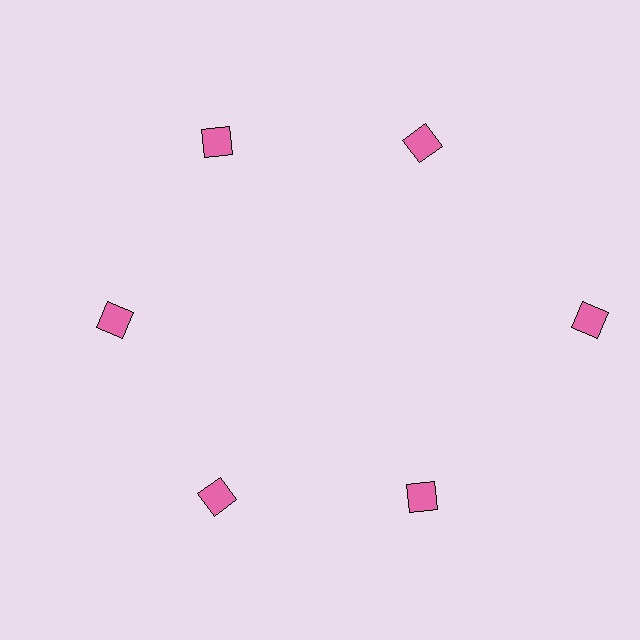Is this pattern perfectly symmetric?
No. The 6 pink diamonds are arranged in a ring, but one element near the 3 o'clock position is pushed outward from the center, breaking the 6-fold rotational symmetry.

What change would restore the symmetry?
The symmetry would be restored by moving it inward, back onto the ring so that all 6 diamonds sit at equal angles and equal distance from the center.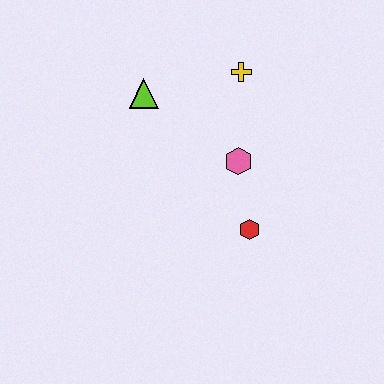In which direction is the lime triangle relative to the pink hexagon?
The lime triangle is to the left of the pink hexagon.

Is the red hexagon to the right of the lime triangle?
Yes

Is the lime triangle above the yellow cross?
No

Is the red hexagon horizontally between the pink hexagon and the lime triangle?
No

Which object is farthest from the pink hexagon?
The lime triangle is farthest from the pink hexagon.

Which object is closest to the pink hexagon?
The red hexagon is closest to the pink hexagon.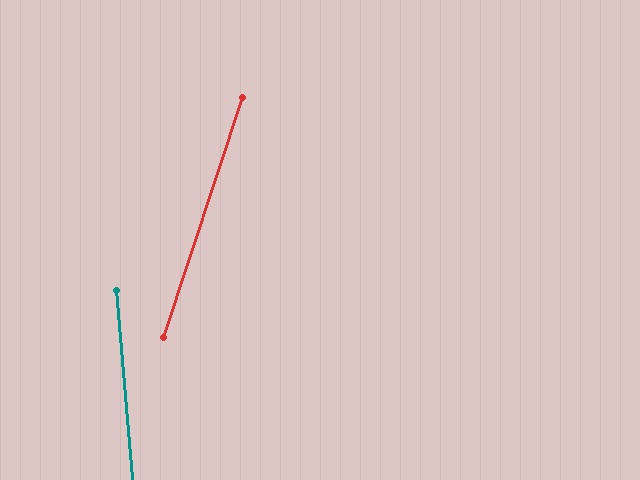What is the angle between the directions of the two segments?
Approximately 23 degrees.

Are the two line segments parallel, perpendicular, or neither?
Neither parallel nor perpendicular — they differ by about 23°.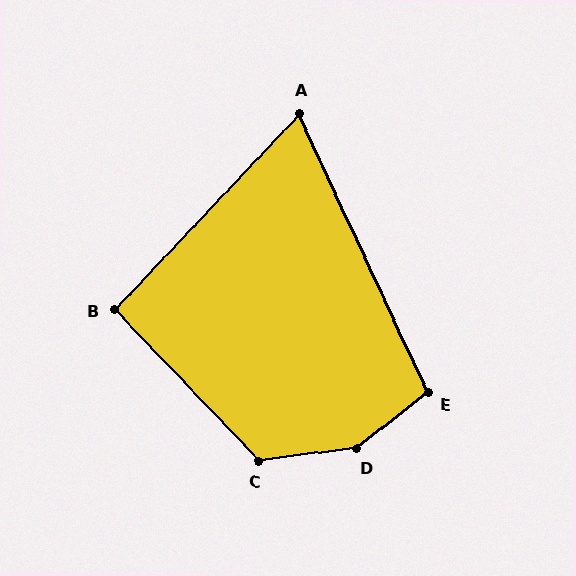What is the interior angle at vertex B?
Approximately 93 degrees (approximately right).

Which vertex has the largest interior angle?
D, at approximately 148 degrees.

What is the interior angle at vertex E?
Approximately 104 degrees (obtuse).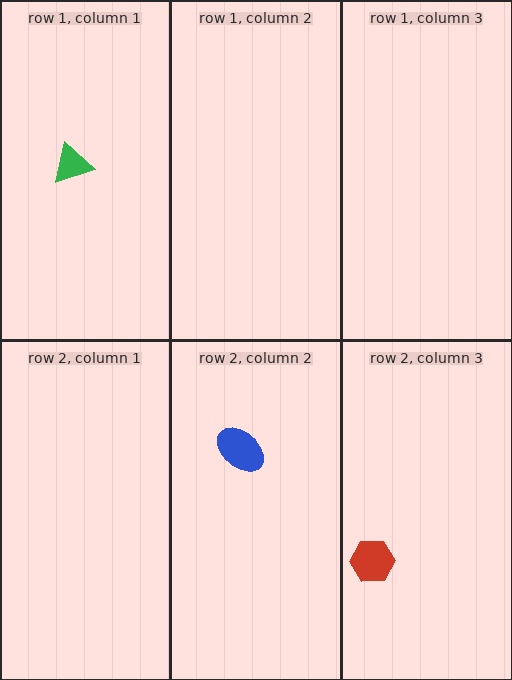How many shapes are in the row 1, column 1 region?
1.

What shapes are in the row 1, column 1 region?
The green triangle.